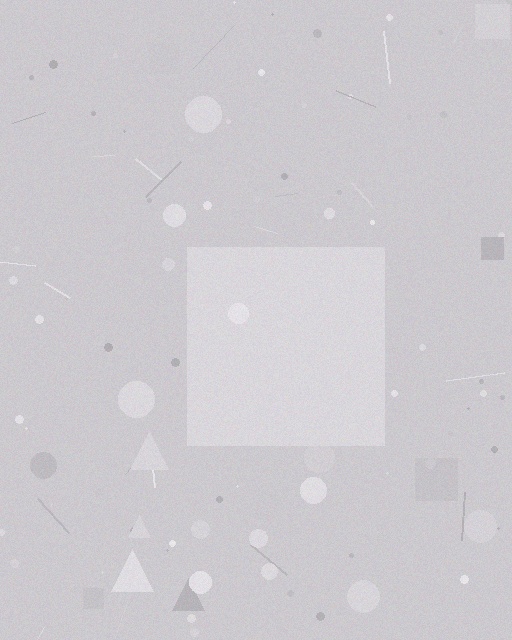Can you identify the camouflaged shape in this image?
The camouflaged shape is a square.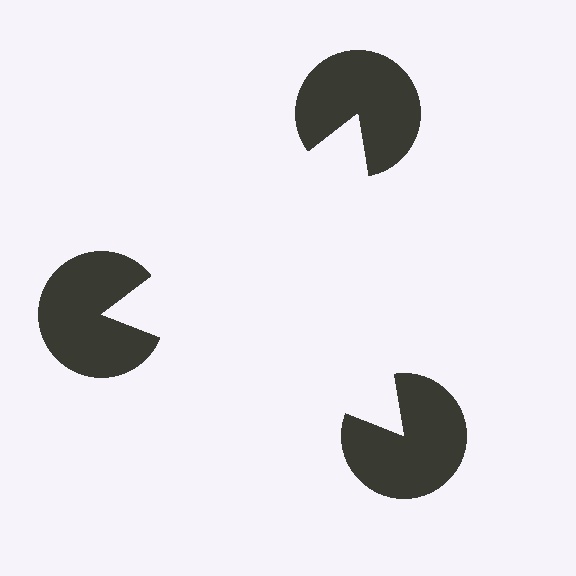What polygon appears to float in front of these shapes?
An illusory triangle — its edges are inferred from the aligned wedge cuts in the pac-man discs, not physically drawn.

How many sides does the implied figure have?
3 sides.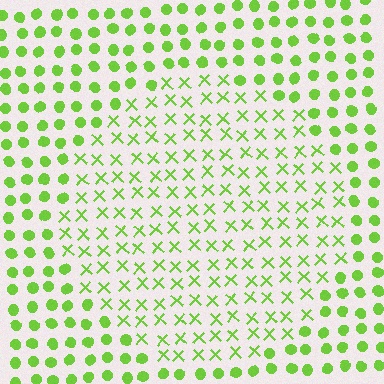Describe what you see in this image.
The image is filled with small lime elements arranged in a uniform grid. A circle-shaped region contains X marks, while the surrounding area contains circles. The boundary is defined purely by the change in element shape.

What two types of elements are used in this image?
The image uses X marks inside the circle region and circles outside it.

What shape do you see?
I see a circle.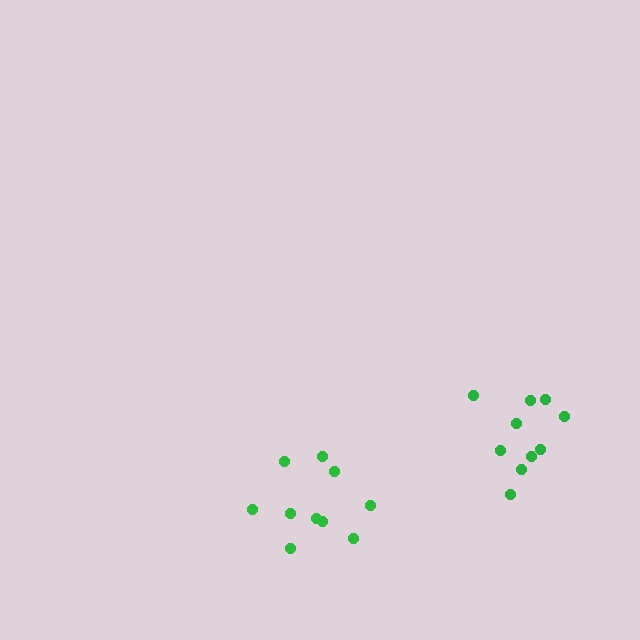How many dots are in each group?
Group 1: 10 dots, Group 2: 10 dots (20 total).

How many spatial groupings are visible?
There are 2 spatial groupings.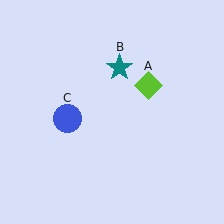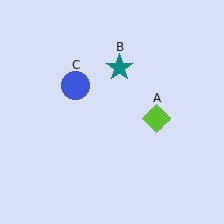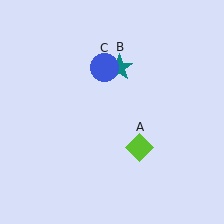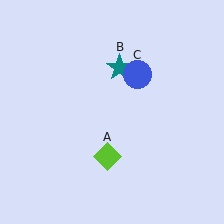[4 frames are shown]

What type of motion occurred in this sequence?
The lime diamond (object A), blue circle (object C) rotated clockwise around the center of the scene.